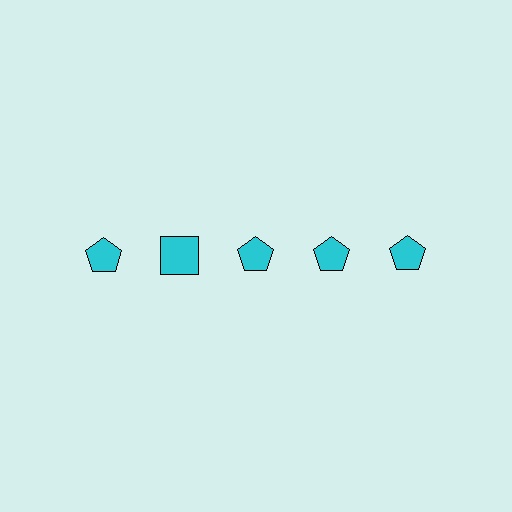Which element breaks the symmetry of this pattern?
The cyan square in the top row, second from left column breaks the symmetry. All other shapes are cyan pentagons.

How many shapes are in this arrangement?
There are 5 shapes arranged in a grid pattern.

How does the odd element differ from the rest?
It has a different shape: square instead of pentagon.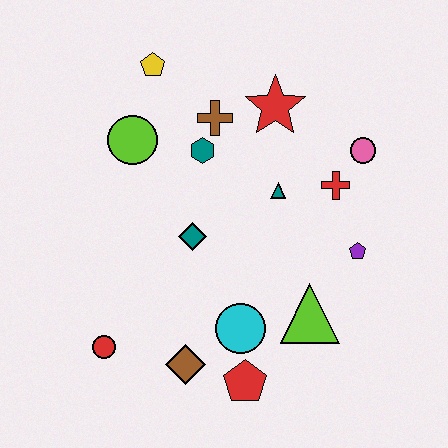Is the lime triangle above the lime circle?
No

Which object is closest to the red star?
The brown cross is closest to the red star.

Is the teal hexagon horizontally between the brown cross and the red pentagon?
No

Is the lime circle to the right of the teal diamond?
No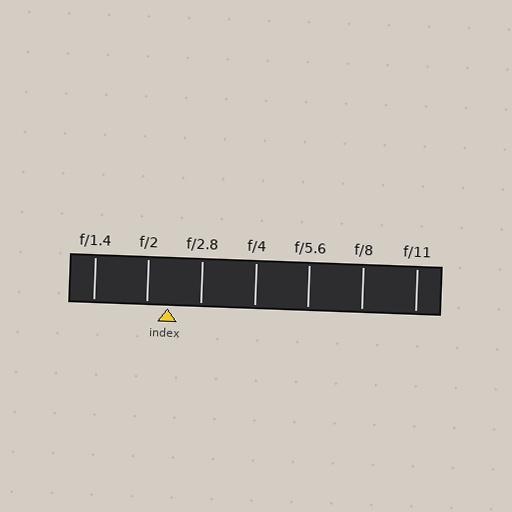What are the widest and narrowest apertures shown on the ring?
The widest aperture shown is f/1.4 and the narrowest is f/11.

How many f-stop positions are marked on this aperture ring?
There are 7 f-stop positions marked.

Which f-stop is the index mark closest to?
The index mark is closest to f/2.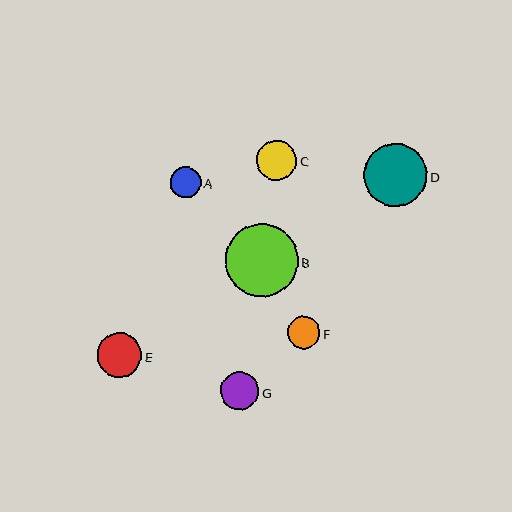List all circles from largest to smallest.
From largest to smallest: B, D, E, C, G, F, A.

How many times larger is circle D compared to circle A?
Circle D is approximately 2.0 times the size of circle A.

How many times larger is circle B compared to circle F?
Circle B is approximately 2.2 times the size of circle F.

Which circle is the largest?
Circle B is the largest with a size of approximately 73 pixels.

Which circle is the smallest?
Circle A is the smallest with a size of approximately 31 pixels.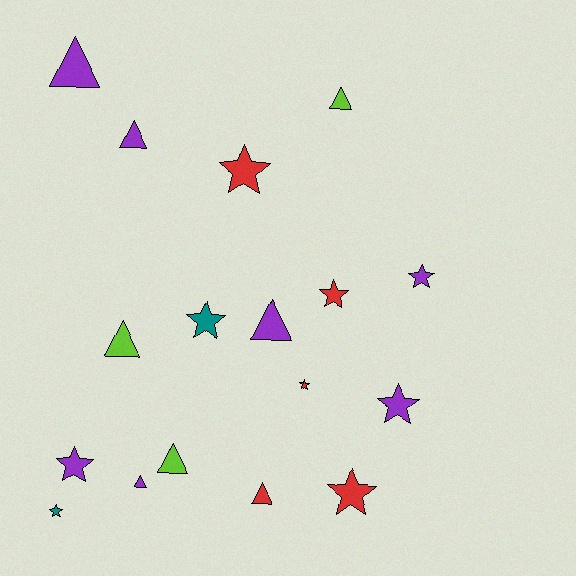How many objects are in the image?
There are 17 objects.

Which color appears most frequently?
Purple, with 7 objects.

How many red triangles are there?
There is 1 red triangle.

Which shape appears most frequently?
Star, with 9 objects.